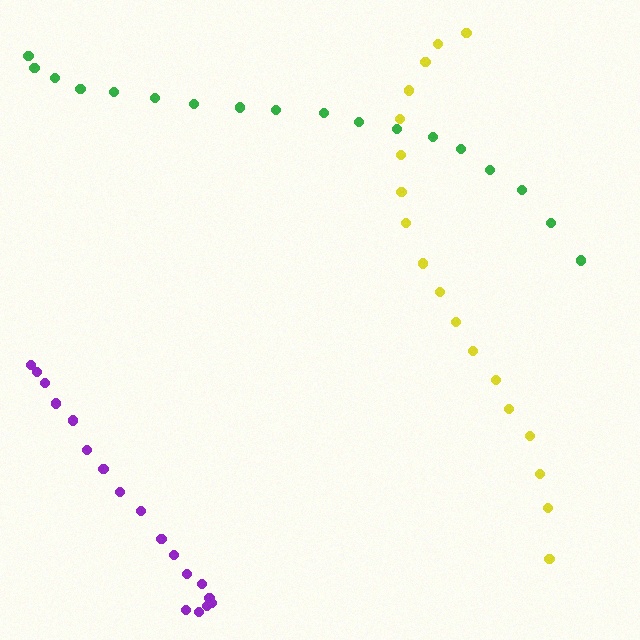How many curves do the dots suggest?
There are 3 distinct paths.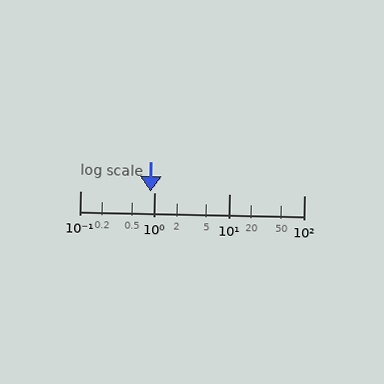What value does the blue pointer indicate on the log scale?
The pointer indicates approximately 0.89.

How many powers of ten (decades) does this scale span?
The scale spans 3 decades, from 0.1 to 100.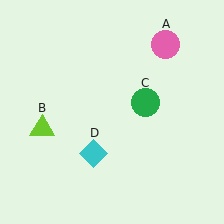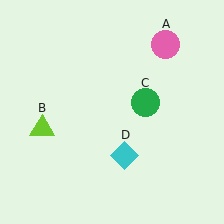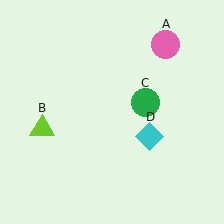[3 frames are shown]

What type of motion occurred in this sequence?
The cyan diamond (object D) rotated counterclockwise around the center of the scene.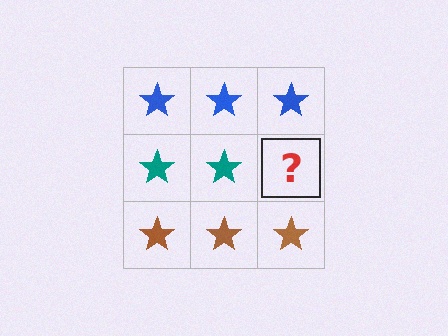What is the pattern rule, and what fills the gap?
The rule is that each row has a consistent color. The gap should be filled with a teal star.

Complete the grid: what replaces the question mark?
The question mark should be replaced with a teal star.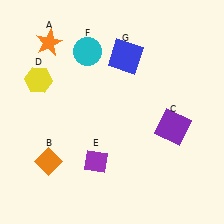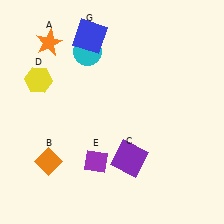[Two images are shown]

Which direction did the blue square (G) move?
The blue square (G) moved left.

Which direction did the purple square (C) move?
The purple square (C) moved left.